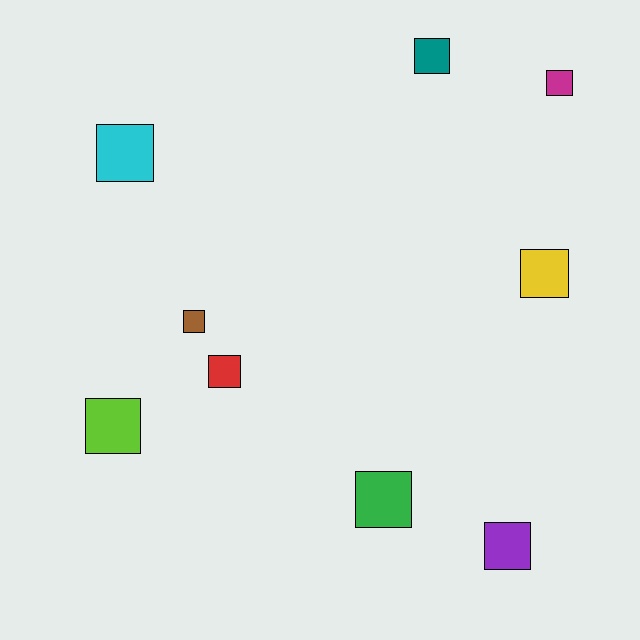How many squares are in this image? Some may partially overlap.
There are 9 squares.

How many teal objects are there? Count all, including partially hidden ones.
There is 1 teal object.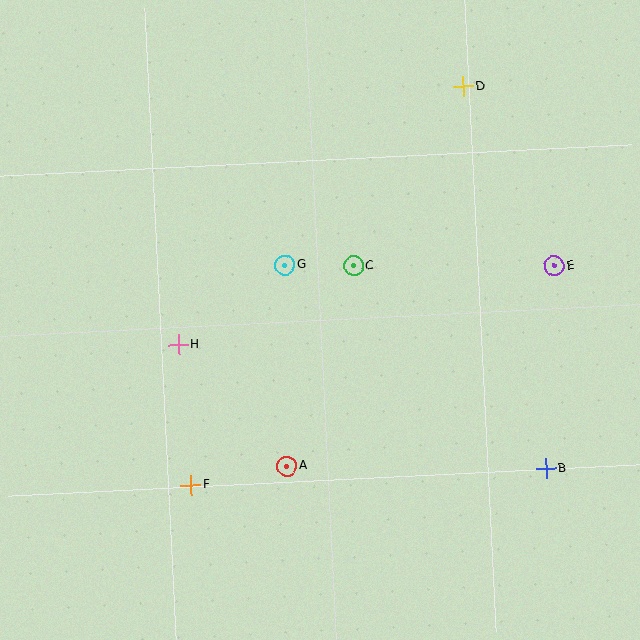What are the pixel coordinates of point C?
Point C is at (354, 266).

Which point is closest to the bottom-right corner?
Point B is closest to the bottom-right corner.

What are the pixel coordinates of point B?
Point B is at (546, 469).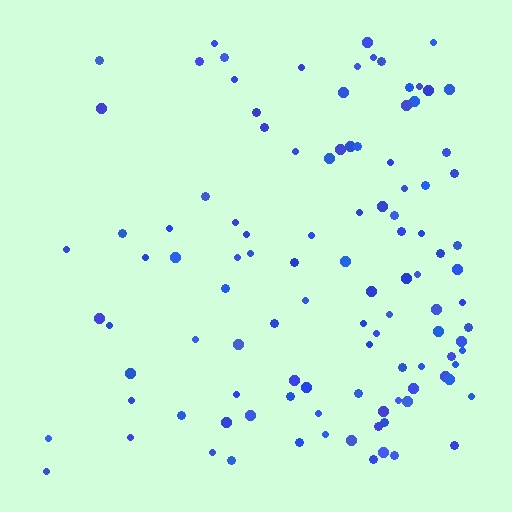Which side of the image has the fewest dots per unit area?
The left.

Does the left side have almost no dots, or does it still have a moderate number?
Still a moderate number, just noticeably fewer than the right.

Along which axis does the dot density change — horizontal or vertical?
Horizontal.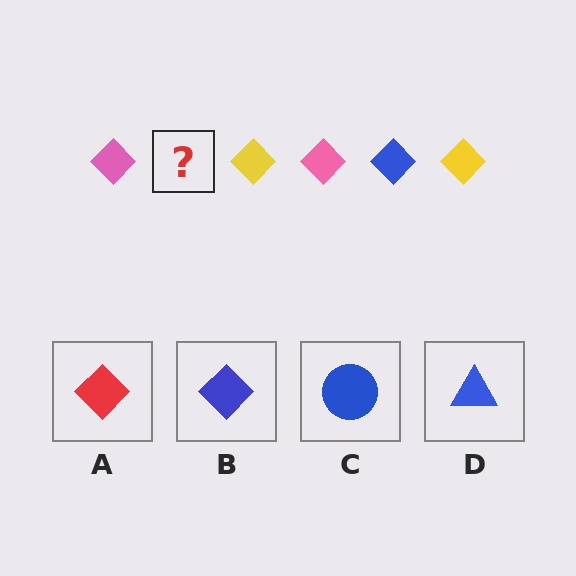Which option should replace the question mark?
Option B.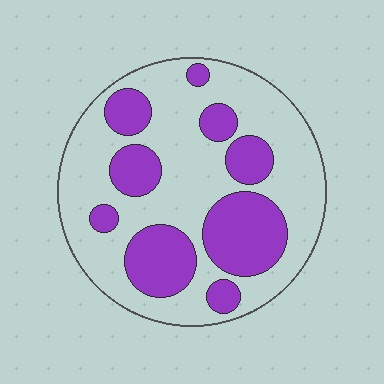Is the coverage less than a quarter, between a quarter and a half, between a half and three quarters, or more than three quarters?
Between a quarter and a half.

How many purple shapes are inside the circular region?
9.